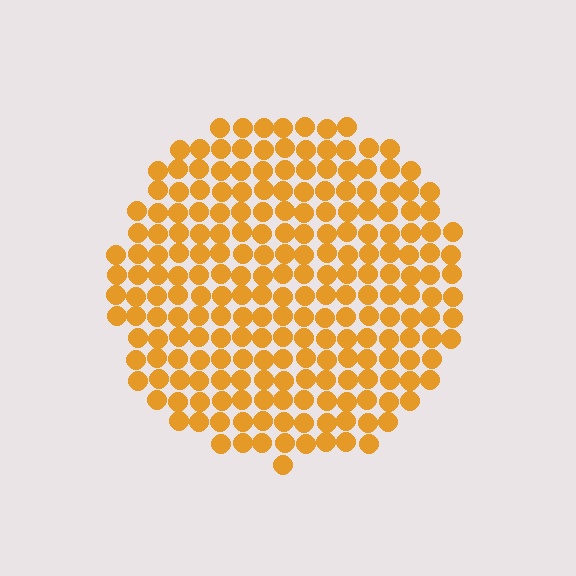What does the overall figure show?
The overall figure shows a circle.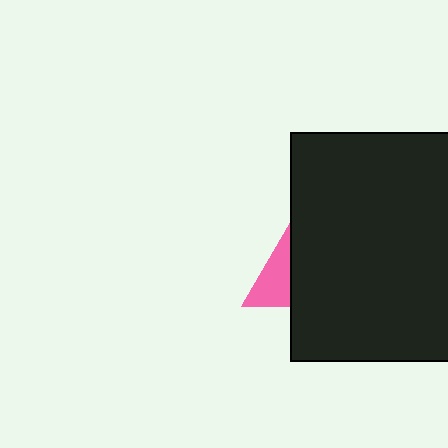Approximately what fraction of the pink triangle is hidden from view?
Roughly 68% of the pink triangle is hidden behind the black rectangle.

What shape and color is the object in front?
The object in front is a black rectangle.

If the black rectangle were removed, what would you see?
You would see the complete pink triangle.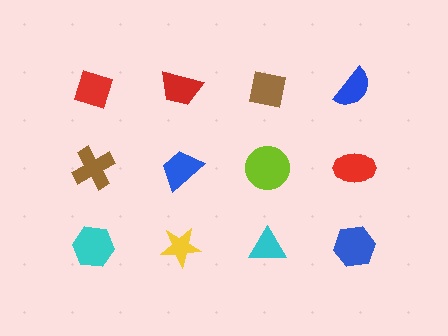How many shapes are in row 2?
4 shapes.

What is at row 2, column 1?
A brown cross.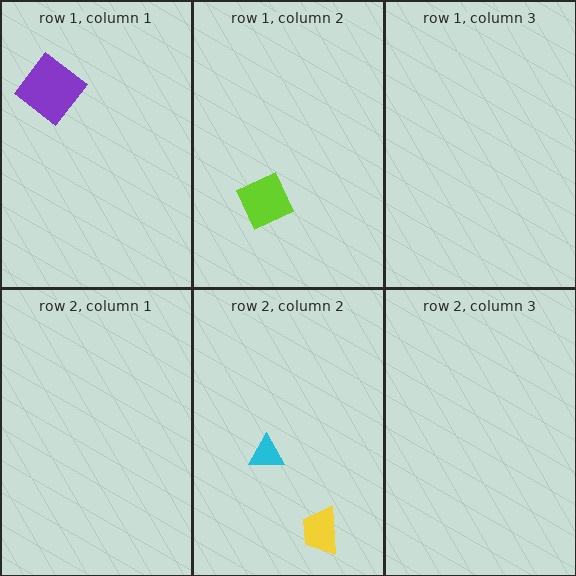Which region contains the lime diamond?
The row 1, column 2 region.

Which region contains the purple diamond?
The row 1, column 1 region.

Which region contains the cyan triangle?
The row 2, column 2 region.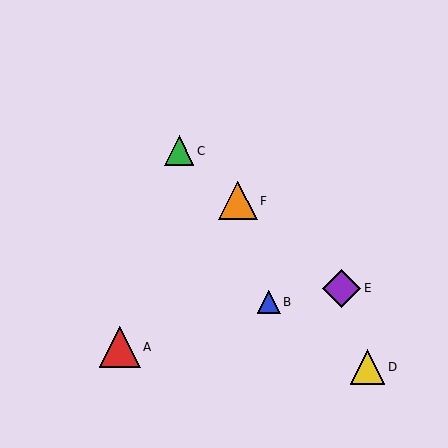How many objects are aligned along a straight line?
3 objects (C, E, F) are aligned along a straight line.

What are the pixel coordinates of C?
Object C is at (179, 151).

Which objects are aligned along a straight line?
Objects C, E, F are aligned along a straight line.